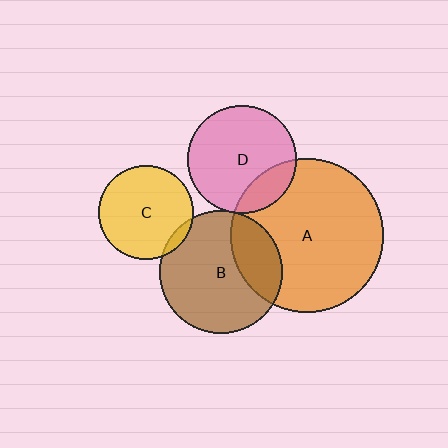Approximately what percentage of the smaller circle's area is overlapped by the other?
Approximately 20%.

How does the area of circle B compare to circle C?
Approximately 1.7 times.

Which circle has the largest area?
Circle A (orange).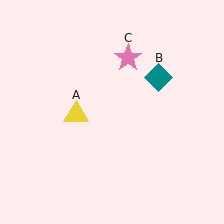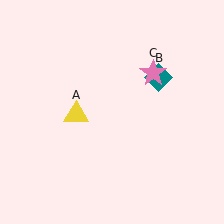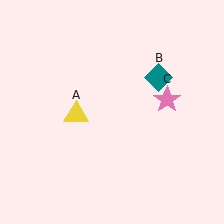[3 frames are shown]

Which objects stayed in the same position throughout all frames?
Yellow triangle (object A) and teal diamond (object B) remained stationary.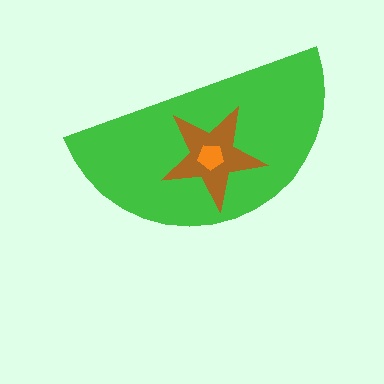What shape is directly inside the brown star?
The orange pentagon.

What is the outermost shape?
The green semicircle.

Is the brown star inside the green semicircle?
Yes.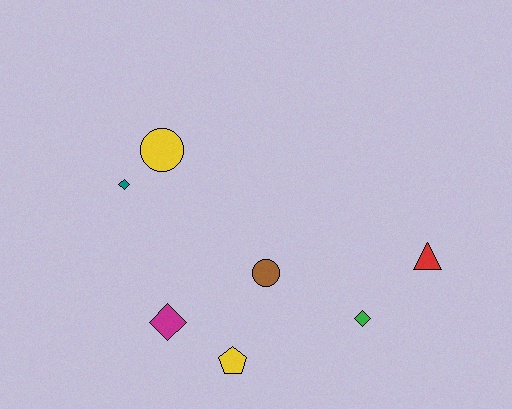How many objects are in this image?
There are 7 objects.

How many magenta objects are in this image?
There is 1 magenta object.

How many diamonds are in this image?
There are 3 diamonds.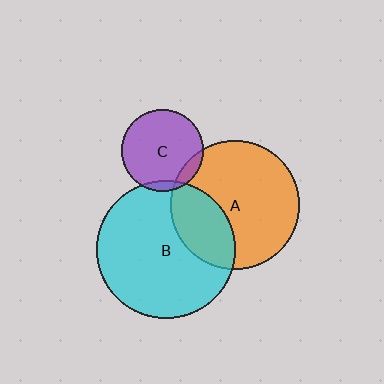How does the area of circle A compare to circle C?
Approximately 2.5 times.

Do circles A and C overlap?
Yes.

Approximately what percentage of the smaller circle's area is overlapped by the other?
Approximately 10%.